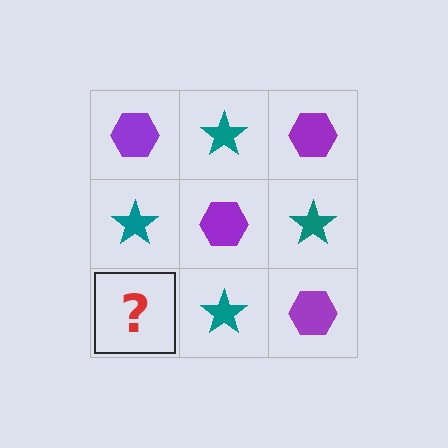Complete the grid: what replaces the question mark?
The question mark should be replaced with a purple hexagon.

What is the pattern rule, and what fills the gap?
The rule is that it alternates purple hexagon and teal star in a checkerboard pattern. The gap should be filled with a purple hexagon.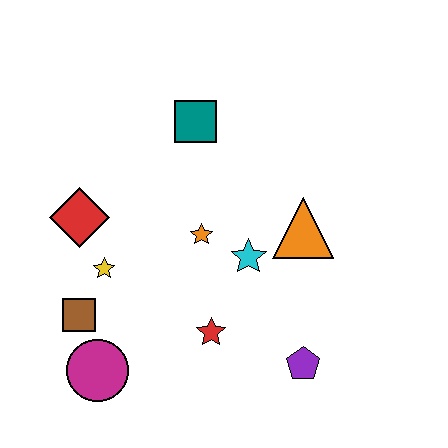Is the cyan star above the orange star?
No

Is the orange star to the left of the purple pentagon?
Yes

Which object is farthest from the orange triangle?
The magenta circle is farthest from the orange triangle.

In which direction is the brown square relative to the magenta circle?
The brown square is above the magenta circle.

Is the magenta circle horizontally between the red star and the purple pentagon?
No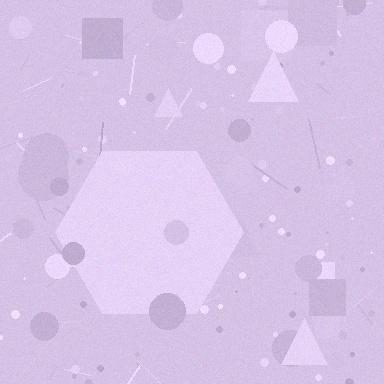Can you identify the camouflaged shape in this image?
The camouflaged shape is a hexagon.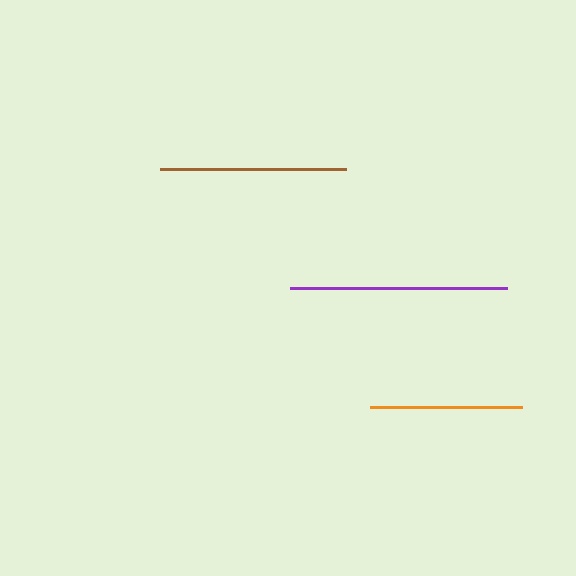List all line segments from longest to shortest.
From longest to shortest: purple, brown, orange.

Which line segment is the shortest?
The orange line is the shortest at approximately 152 pixels.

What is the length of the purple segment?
The purple segment is approximately 217 pixels long.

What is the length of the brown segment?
The brown segment is approximately 186 pixels long.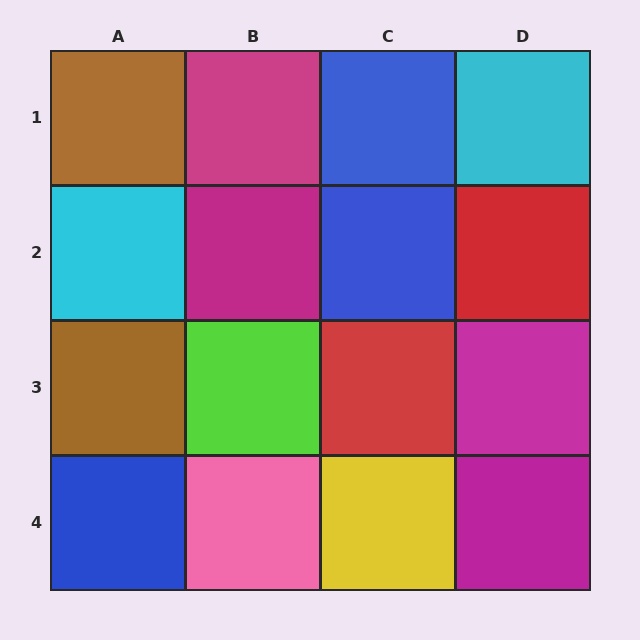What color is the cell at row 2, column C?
Blue.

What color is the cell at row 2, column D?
Red.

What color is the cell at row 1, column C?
Blue.